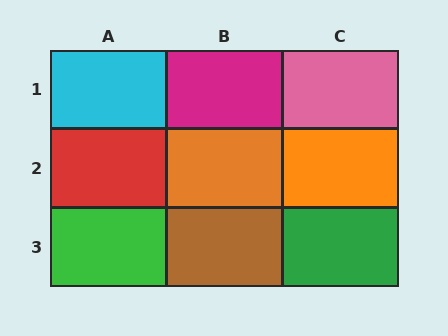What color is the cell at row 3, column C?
Green.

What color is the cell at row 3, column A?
Green.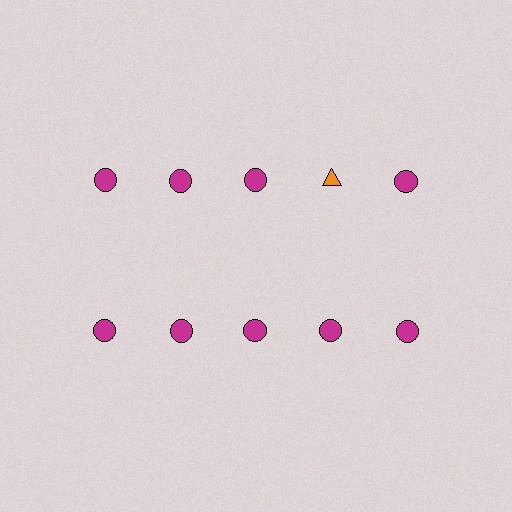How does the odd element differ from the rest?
It differs in both color (orange instead of magenta) and shape (triangle instead of circle).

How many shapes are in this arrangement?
There are 10 shapes arranged in a grid pattern.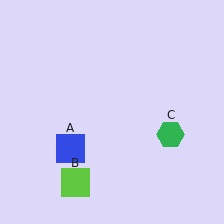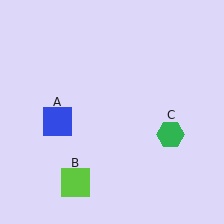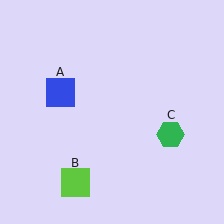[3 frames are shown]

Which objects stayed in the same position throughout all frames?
Lime square (object B) and green hexagon (object C) remained stationary.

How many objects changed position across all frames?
1 object changed position: blue square (object A).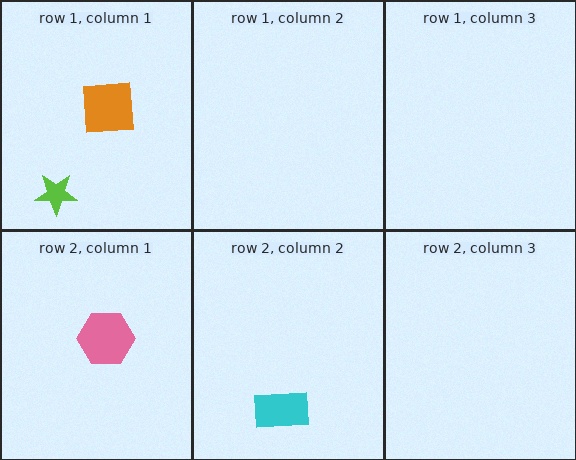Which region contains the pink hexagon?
The row 2, column 1 region.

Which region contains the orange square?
The row 1, column 1 region.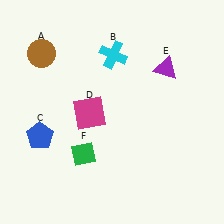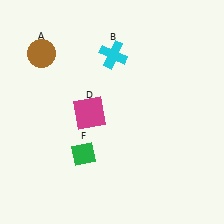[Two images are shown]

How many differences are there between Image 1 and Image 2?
There are 2 differences between the two images.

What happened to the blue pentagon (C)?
The blue pentagon (C) was removed in Image 2. It was in the bottom-left area of Image 1.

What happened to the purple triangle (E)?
The purple triangle (E) was removed in Image 2. It was in the top-right area of Image 1.